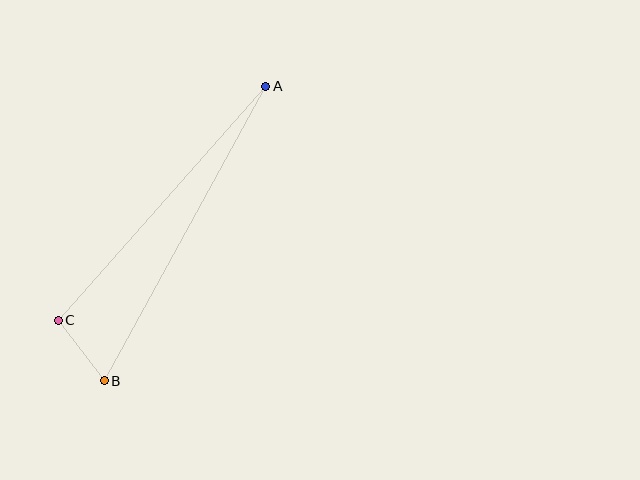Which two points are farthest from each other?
Points A and B are farthest from each other.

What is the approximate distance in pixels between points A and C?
The distance between A and C is approximately 313 pixels.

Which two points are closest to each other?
Points B and C are closest to each other.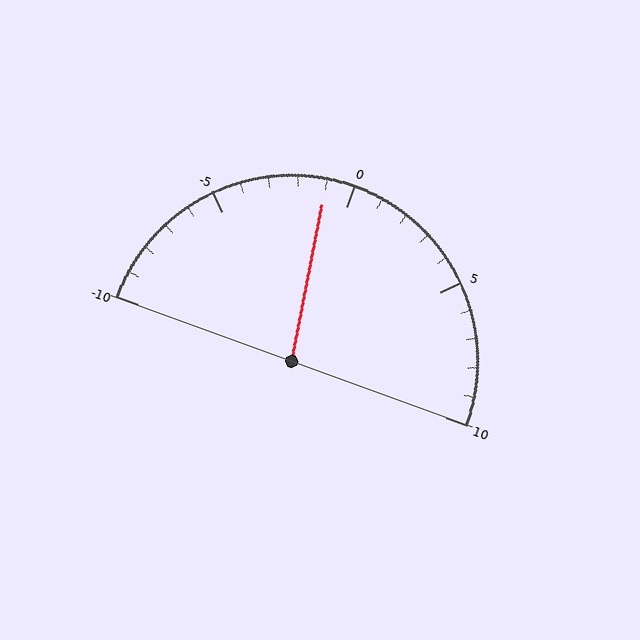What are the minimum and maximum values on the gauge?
The gauge ranges from -10 to 10.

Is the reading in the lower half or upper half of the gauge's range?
The reading is in the lower half of the range (-10 to 10).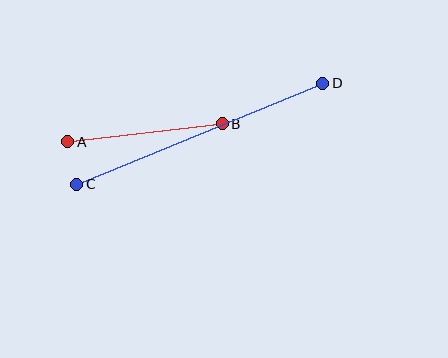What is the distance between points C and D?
The distance is approximately 266 pixels.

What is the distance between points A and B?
The distance is approximately 156 pixels.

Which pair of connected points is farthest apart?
Points C and D are farthest apart.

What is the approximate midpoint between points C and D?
The midpoint is at approximately (200, 134) pixels.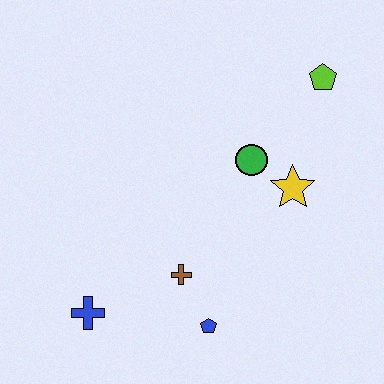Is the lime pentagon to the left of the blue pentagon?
No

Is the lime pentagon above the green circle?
Yes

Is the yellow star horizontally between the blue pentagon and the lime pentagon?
Yes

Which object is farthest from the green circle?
The blue cross is farthest from the green circle.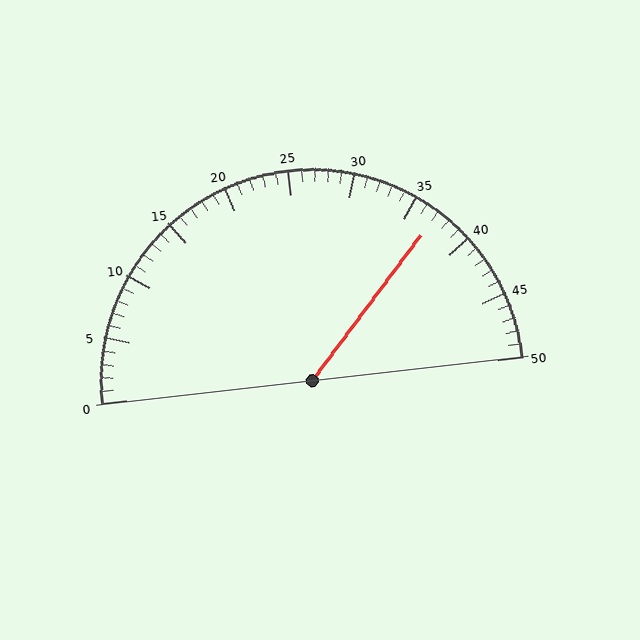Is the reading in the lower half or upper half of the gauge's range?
The reading is in the upper half of the range (0 to 50).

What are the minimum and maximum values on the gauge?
The gauge ranges from 0 to 50.